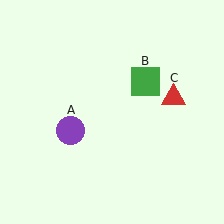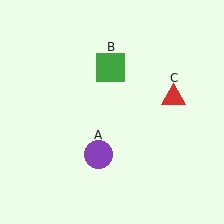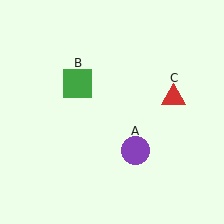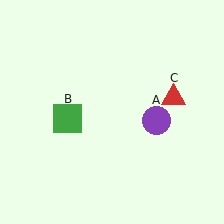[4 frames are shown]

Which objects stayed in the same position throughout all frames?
Red triangle (object C) remained stationary.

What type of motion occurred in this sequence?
The purple circle (object A), green square (object B) rotated counterclockwise around the center of the scene.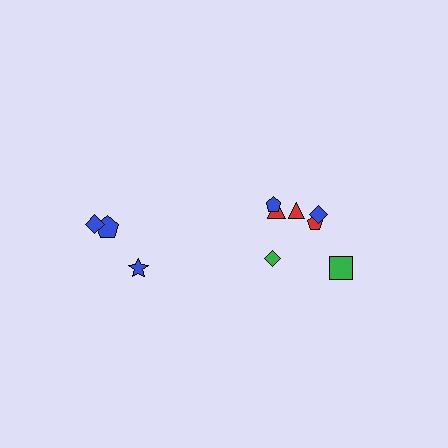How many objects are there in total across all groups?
There are 10 objects.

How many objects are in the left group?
There are 3 objects.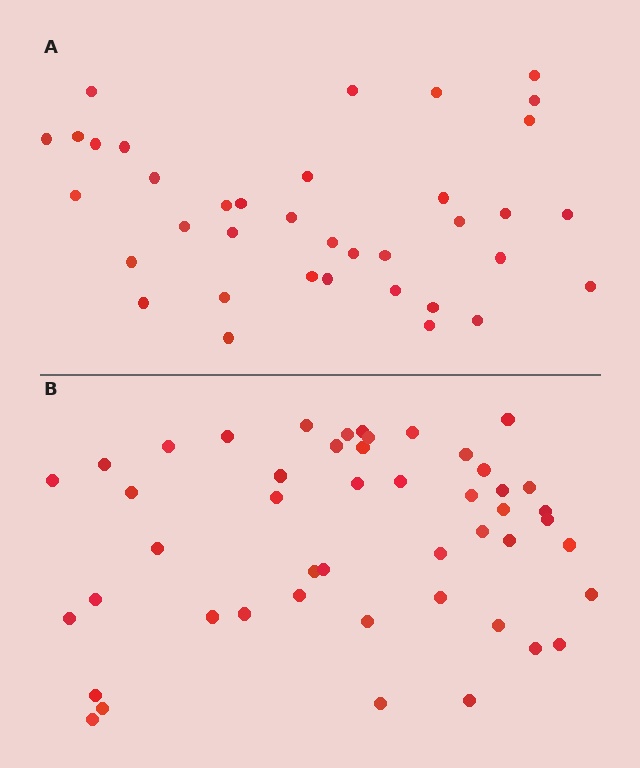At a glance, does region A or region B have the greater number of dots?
Region B (the bottom region) has more dots.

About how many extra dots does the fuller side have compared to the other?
Region B has roughly 12 or so more dots than region A.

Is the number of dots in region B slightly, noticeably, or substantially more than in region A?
Region B has noticeably more, but not dramatically so. The ratio is roughly 1.3 to 1.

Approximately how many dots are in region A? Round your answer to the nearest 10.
About 40 dots. (The exact count is 37, which rounds to 40.)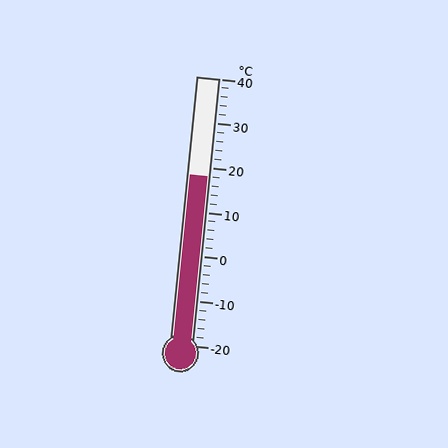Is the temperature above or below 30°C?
The temperature is below 30°C.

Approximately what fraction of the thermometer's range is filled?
The thermometer is filled to approximately 65% of its range.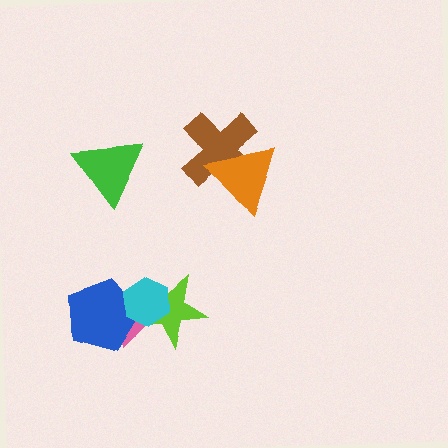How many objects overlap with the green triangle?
0 objects overlap with the green triangle.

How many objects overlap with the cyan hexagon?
3 objects overlap with the cyan hexagon.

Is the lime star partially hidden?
Yes, it is partially covered by another shape.